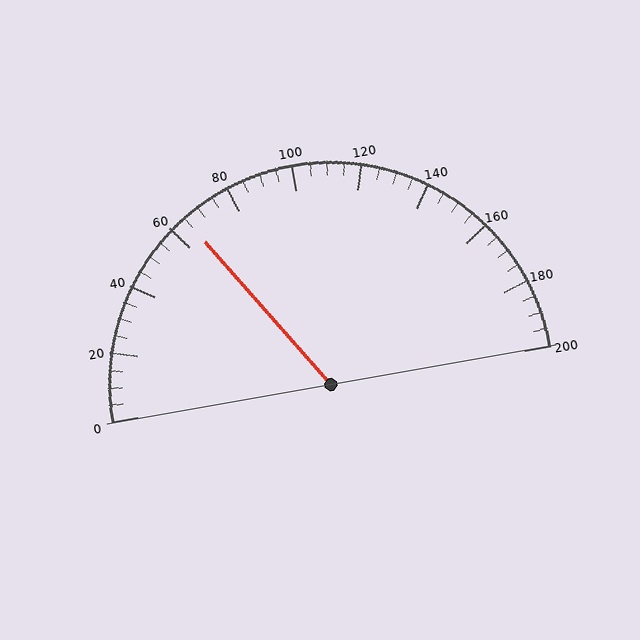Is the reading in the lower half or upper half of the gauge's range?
The reading is in the lower half of the range (0 to 200).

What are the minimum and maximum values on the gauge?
The gauge ranges from 0 to 200.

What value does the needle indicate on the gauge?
The needle indicates approximately 65.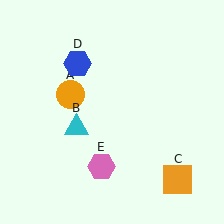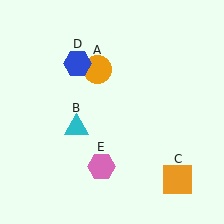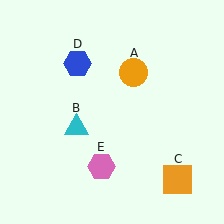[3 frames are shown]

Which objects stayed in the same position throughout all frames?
Cyan triangle (object B) and orange square (object C) and blue hexagon (object D) and pink hexagon (object E) remained stationary.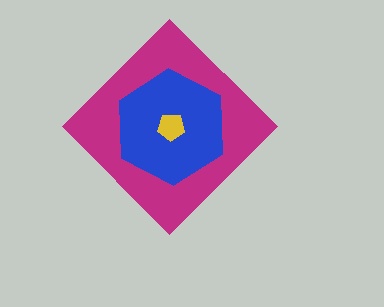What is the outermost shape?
The magenta diamond.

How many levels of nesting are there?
3.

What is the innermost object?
The yellow pentagon.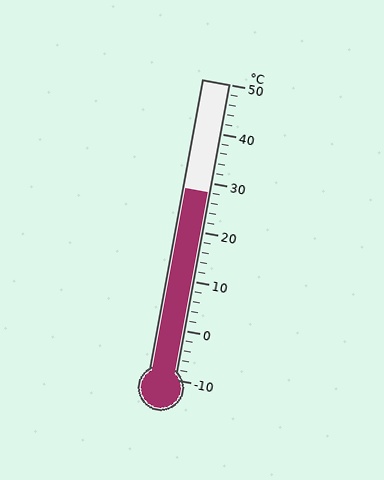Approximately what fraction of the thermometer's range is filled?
The thermometer is filled to approximately 65% of its range.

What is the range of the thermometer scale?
The thermometer scale ranges from -10°C to 50°C.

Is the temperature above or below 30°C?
The temperature is below 30°C.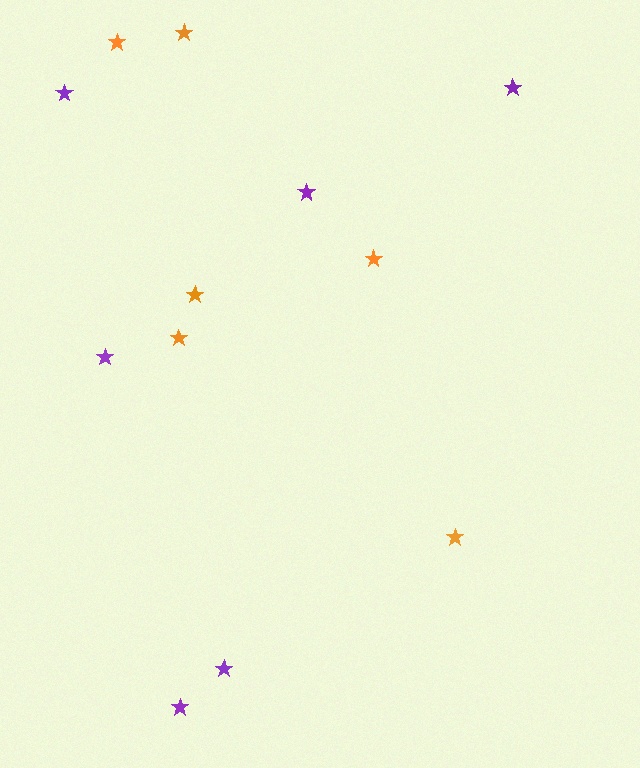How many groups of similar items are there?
There are 2 groups: one group of orange stars (6) and one group of purple stars (6).